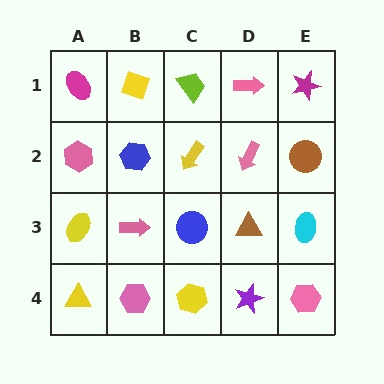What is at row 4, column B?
A pink hexagon.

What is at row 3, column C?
A blue circle.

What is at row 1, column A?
A magenta ellipse.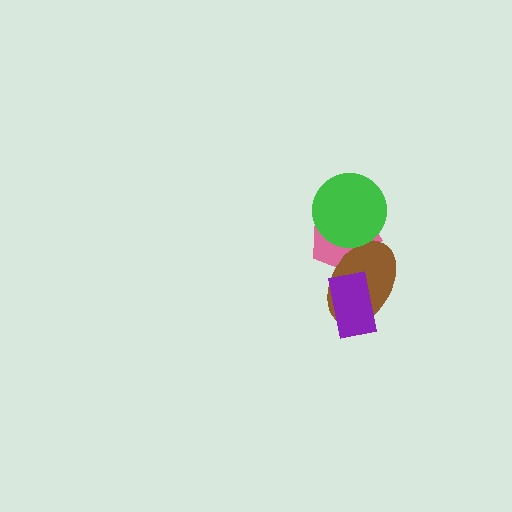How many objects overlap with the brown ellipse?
3 objects overlap with the brown ellipse.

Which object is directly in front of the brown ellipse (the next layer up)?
The purple rectangle is directly in front of the brown ellipse.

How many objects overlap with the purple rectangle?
1 object overlaps with the purple rectangle.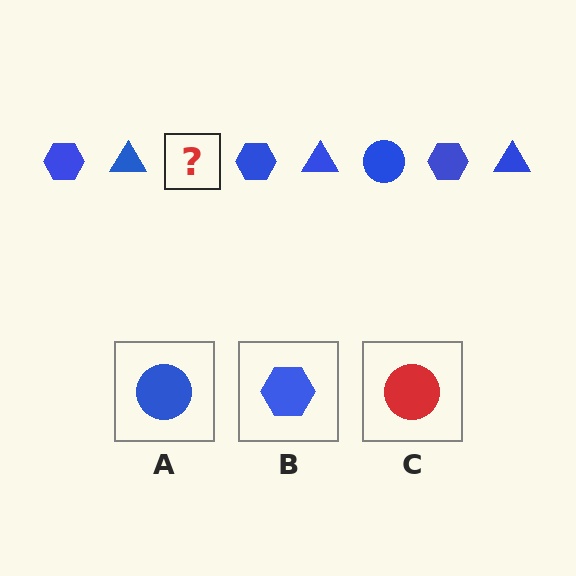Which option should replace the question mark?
Option A.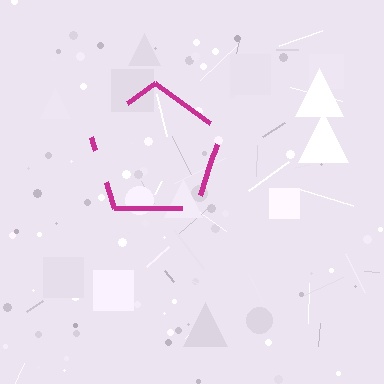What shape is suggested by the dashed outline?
The dashed outline suggests a pentagon.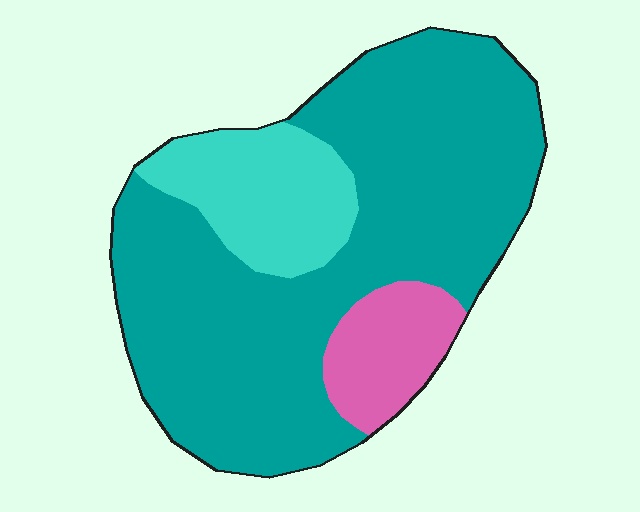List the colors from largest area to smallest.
From largest to smallest: teal, cyan, pink.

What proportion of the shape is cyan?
Cyan covers around 15% of the shape.